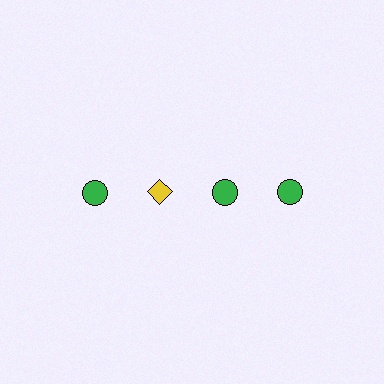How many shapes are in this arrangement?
There are 4 shapes arranged in a grid pattern.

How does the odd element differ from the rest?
It differs in both color (yellow instead of green) and shape (diamond instead of circle).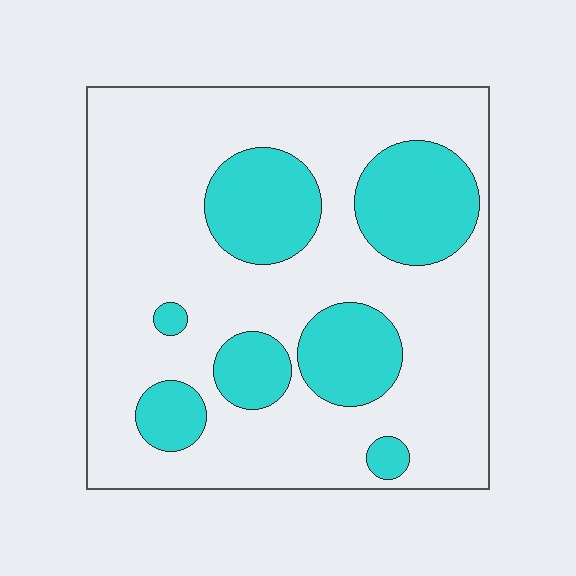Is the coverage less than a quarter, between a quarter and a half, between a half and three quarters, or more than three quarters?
Between a quarter and a half.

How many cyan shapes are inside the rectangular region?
7.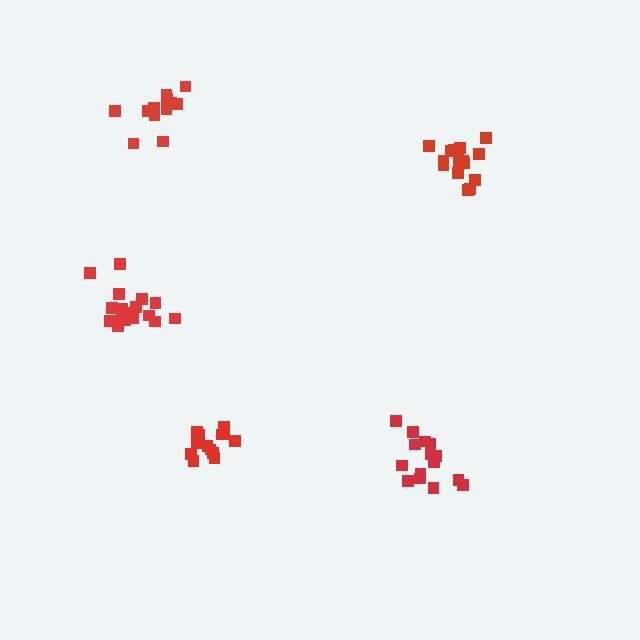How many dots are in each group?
Group 1: 15 dots, Group 2: 16 dots, Group 3: 12 dots, Group 4: 13 dots, Group 5: 17 dots (73 total).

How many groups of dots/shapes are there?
There are 5 groups.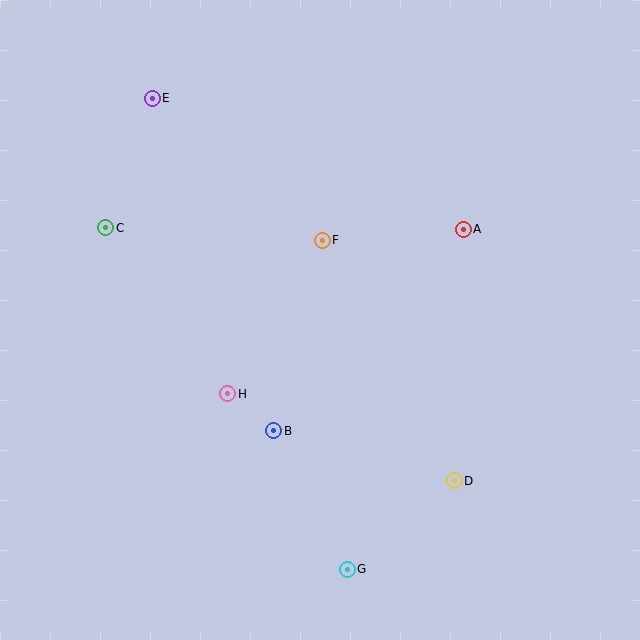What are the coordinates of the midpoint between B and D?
The midpoint between B and D is at (364, 456).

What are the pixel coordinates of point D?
Point D is at (454, 481).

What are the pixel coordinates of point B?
Point B is at (274, 431).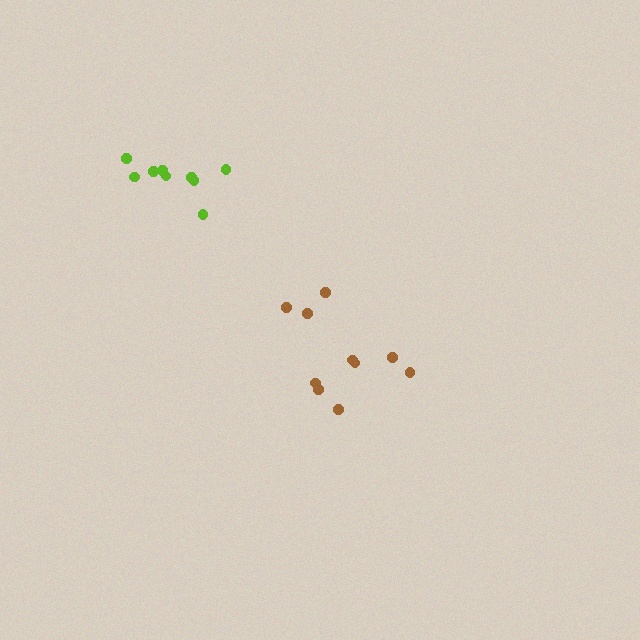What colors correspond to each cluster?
The clusters are colored: brown, lime.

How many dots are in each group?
Group 1: 10 dots, Group 2: 9 dots (19 total).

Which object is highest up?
The lime cluster is topmost.